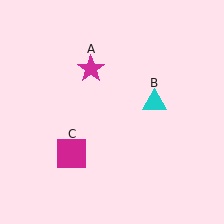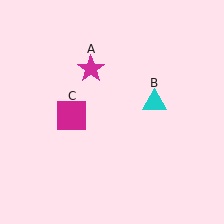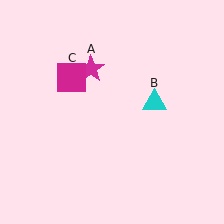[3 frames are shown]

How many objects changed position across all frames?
1 object changed position: magenta square (object C).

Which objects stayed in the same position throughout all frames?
Magenta star (object A) and cyan triangle (object B) remained stationary.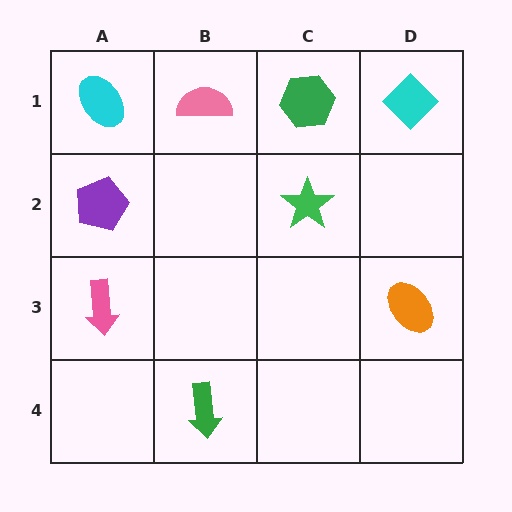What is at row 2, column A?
A purple pentagon.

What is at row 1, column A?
A cyan ellipse.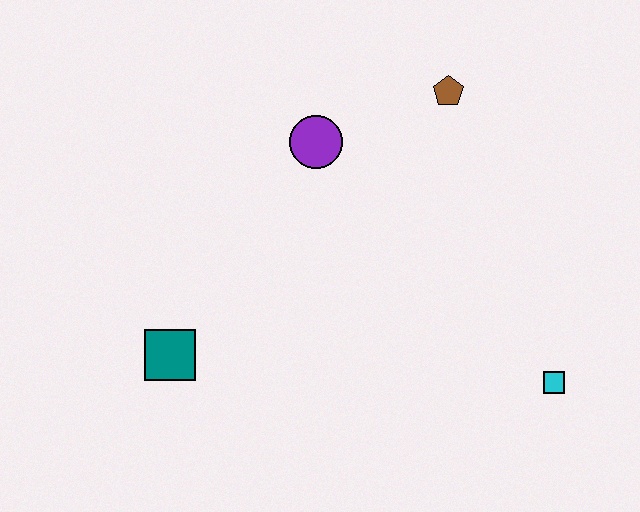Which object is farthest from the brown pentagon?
The teal square is farthest from the brown pentagon.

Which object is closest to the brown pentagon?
The purple circle is closest to the brown pentagon.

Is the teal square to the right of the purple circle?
No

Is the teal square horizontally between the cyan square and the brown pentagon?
No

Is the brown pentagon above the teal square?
Yes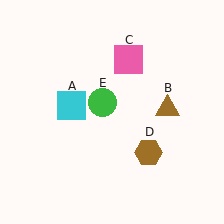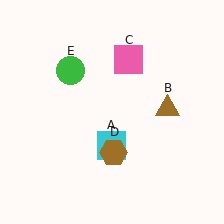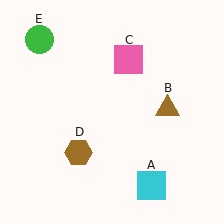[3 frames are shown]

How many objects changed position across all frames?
3 objects changed position: cyan square (object A), brown hexagon (object D), green circle (object E).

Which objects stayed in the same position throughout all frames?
Brown triangle (object B) and pink square (object C) remained stationary.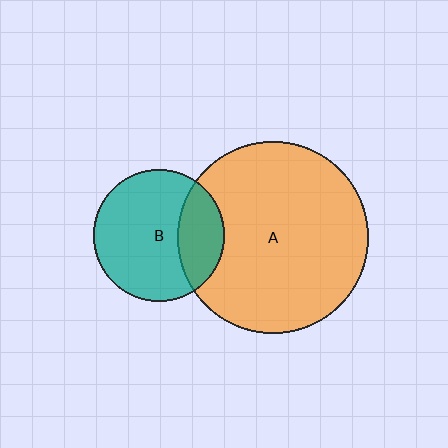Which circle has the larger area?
Circle A (orange).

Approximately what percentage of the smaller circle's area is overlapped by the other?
Approximately 25%.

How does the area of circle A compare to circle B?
Approximately 2.1 times.